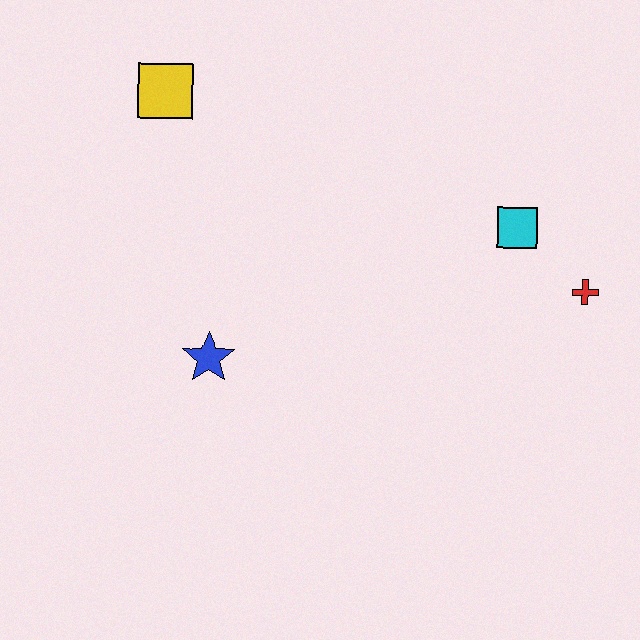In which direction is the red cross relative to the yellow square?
The red cross is to the right of the yellow square.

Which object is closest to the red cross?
The cyan square is closest to the red cross.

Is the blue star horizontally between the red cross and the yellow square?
Yes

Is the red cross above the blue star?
Yes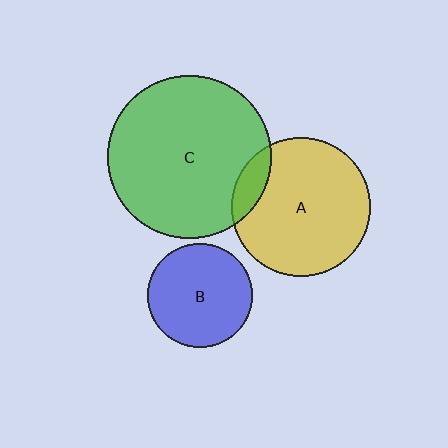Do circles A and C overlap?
Yes.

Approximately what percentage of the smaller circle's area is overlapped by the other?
Approximately 10%.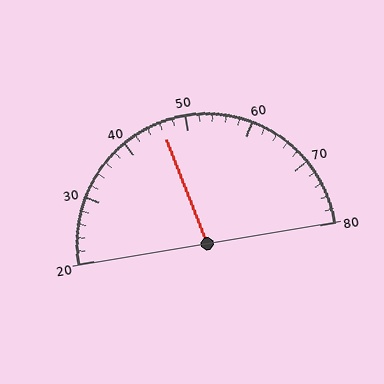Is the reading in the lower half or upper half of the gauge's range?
The reading is in the lower half of the range (20 to 80).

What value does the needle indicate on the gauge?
The needle indicates approximately 46.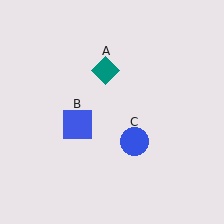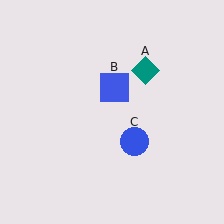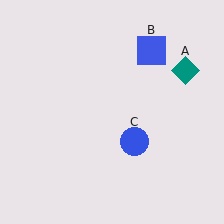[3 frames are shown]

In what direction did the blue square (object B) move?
The blue square (object B) moved up and to the right.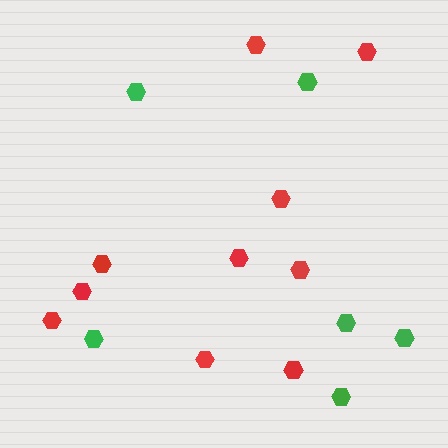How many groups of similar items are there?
There are 2 groups: one group of green hexagons (6) and one group of red hexagons (10).